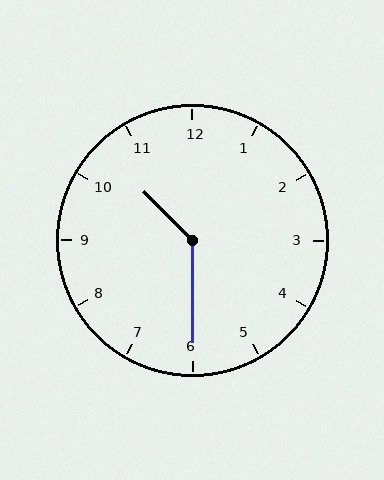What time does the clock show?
10:30.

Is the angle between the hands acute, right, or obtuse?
It is obtuse.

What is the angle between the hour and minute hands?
Approximately 135 degrees.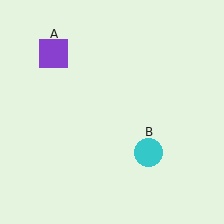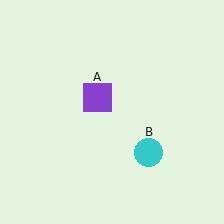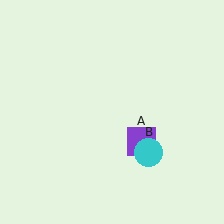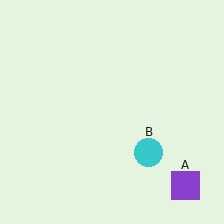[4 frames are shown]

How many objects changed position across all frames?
1 object changed position: purple square (object A).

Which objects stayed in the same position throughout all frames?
Cyan circle (object B) remained stationary.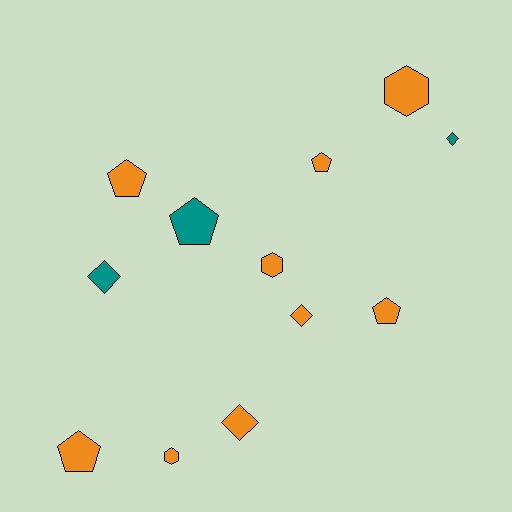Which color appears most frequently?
Orange, with 9 objects.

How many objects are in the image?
There are 12 objects.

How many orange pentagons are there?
There are 4 orange pentagons.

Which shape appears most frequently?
Pentagon, with 5 objects.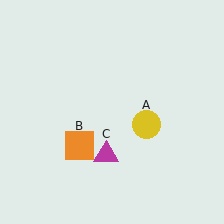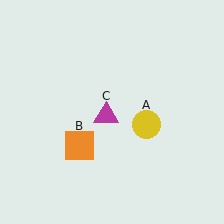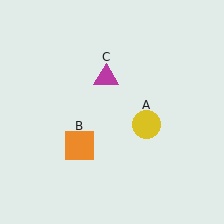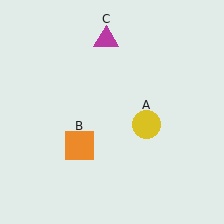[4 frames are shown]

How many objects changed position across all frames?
1 object changed position: magenta triangle (object C).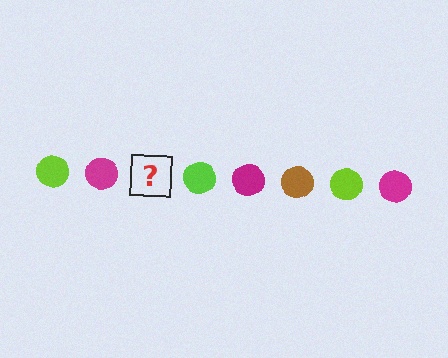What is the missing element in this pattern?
The missing element is a brown circle.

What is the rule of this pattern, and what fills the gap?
The rule is that the pattern cycles through lime, magenta, brown circles. The gap should be filled with a brown circle.